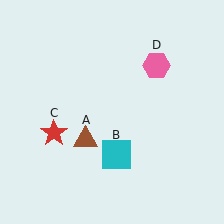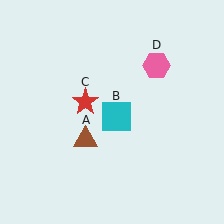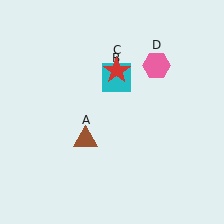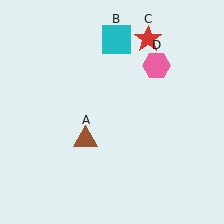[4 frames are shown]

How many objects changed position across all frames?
2 objects changed position: cyan square (object B), red star (object C).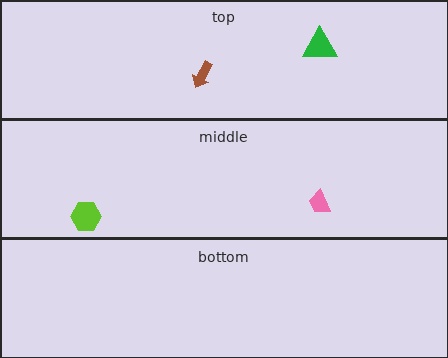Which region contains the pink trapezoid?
The middle region.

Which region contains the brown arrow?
The top region.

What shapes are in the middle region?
The pink trapezoid, the lime hexagon.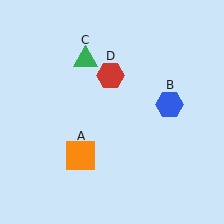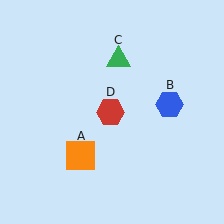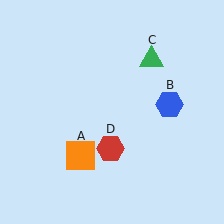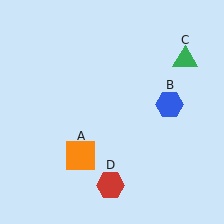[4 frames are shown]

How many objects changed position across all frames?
2 objects changed position: green triangle (object C), red hexagon (object D).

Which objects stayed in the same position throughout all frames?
Orange square (object A) and blue hexagon (object B) remained stationary.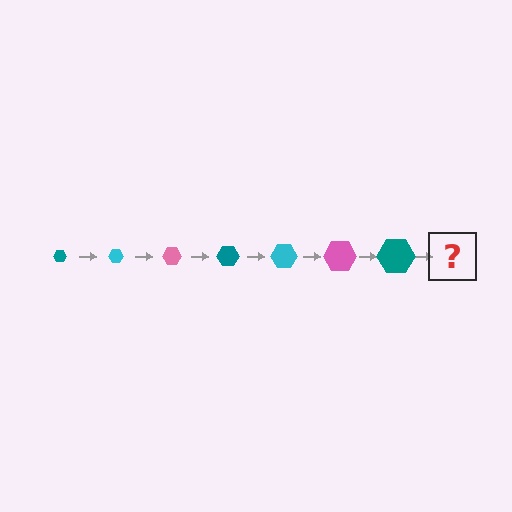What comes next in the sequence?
The next element should be a cyan hexagon, larger than the previous one.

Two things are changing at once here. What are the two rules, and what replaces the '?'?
The two rules are that the hexagon grows larger each step and the color cycles through teal, cyan, and pink. The '?' should be a cyan hexagon, larger than the previous one.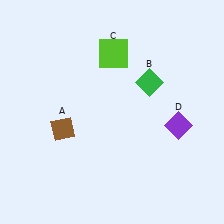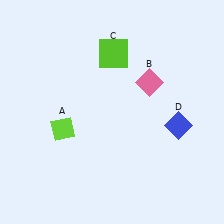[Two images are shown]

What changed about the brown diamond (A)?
In Image 1, A is brown. In Image 2, it changed to lime.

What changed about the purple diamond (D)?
In Image 1, D is purple. In Image 2, it changed to blue.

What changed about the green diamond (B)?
In Image 1, B is green. In Image 2, it changed to pink.